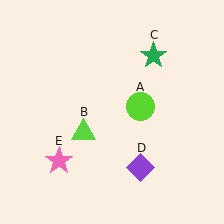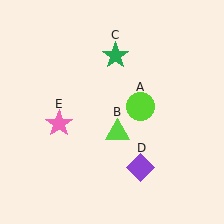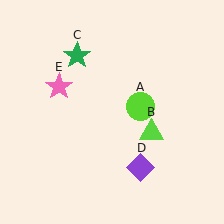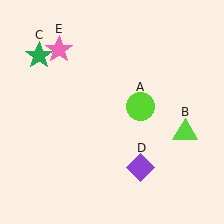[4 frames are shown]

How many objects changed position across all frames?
3 objects changed position: lime triangle (object B), green star (object C), pink star (object E).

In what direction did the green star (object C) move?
The green star (object C) moved left.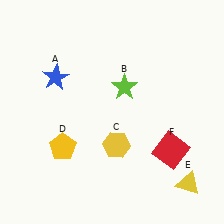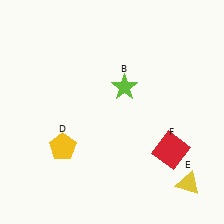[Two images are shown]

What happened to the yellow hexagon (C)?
The yellow hexagon (C) was removed in Image 2. It was in the bottom-right area of Image 1.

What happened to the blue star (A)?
The blue star (A) was removed in Image 2. It was in the top-left area of Image 1.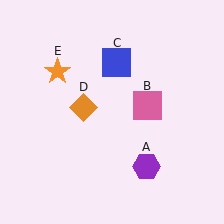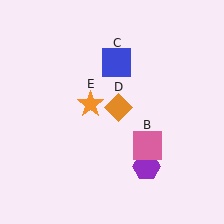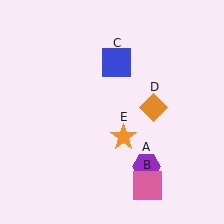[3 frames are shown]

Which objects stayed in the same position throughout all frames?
Purple hexagon (object A) and blue square (object C) remained stationary.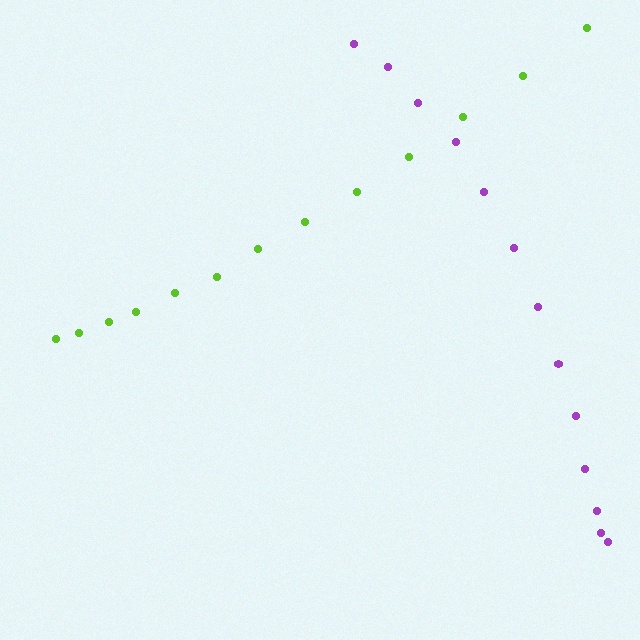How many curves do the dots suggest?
There are 2 distinct paths.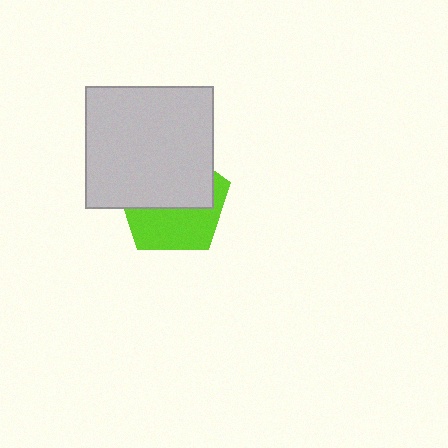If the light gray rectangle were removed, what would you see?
You would see the complete lime pentagon.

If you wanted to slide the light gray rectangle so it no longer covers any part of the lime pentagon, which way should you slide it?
Slide it up — that is the most direct way to separate the two shapes.